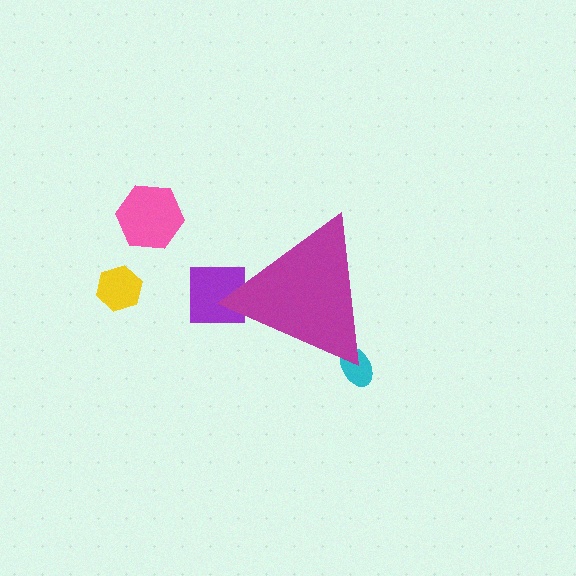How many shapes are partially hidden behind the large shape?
2 shapes are partially hidden.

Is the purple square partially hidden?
Yes, the purple square is partially hidden behind the magenta triangle.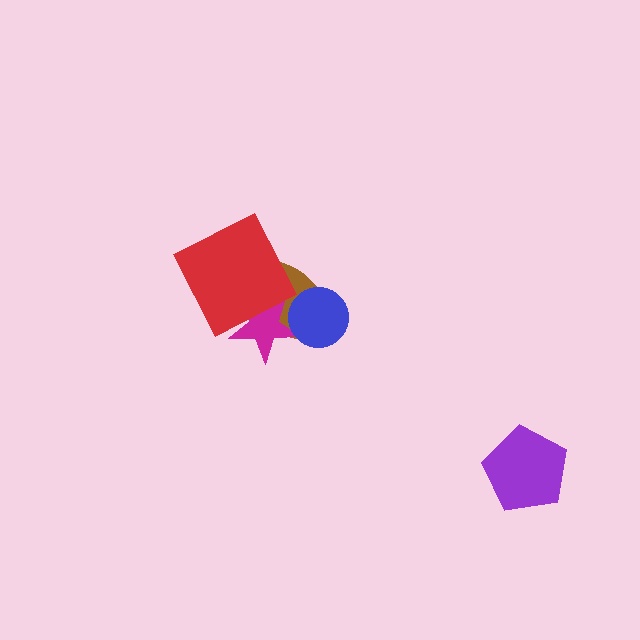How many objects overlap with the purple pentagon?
0 objects overlap with the purple pentagon.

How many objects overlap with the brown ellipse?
3 objects overlap with the brown ellipse.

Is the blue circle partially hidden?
No, no other shape covers it.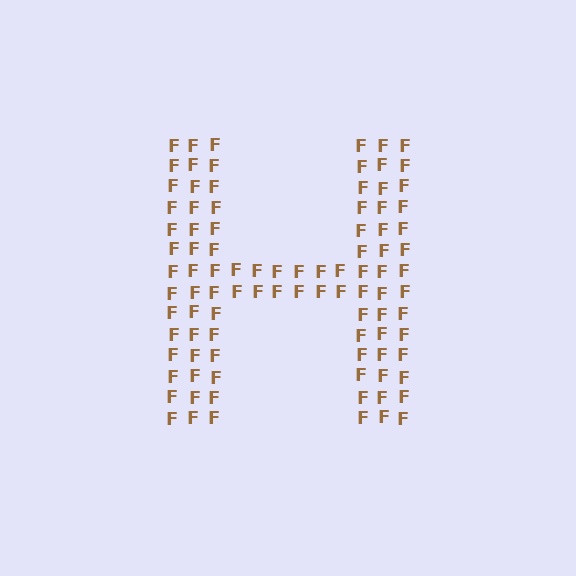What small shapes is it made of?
It is made of small letter F's.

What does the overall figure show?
The overall figure shows the letter H.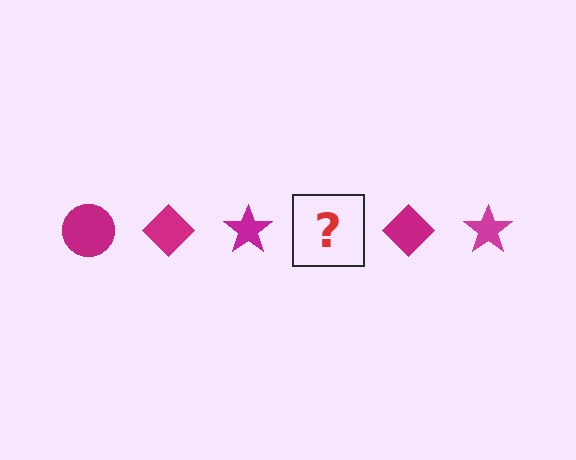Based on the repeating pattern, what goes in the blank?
The blank should be a magenta circle.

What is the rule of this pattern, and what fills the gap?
The rule is that the pattern cycles through circle, diamond, star shapes in magenta. The gap should be filled with a magenta circle.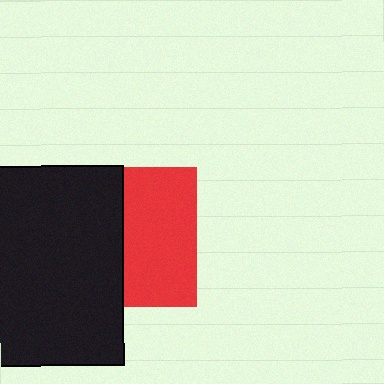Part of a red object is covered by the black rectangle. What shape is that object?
It is a square.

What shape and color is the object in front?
The object in front is a black rectangle.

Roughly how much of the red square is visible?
About half of it is visible (roughly 53%).